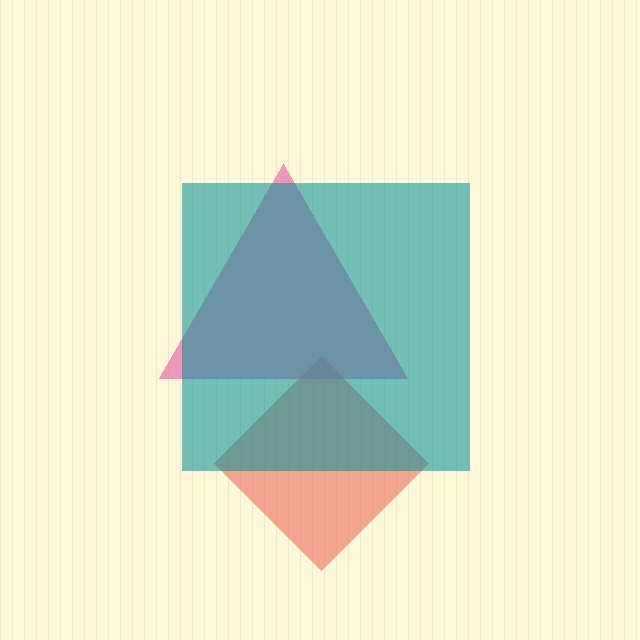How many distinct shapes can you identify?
There are 3 distinct shapes: a red diamond, a pink triangle, a teal square.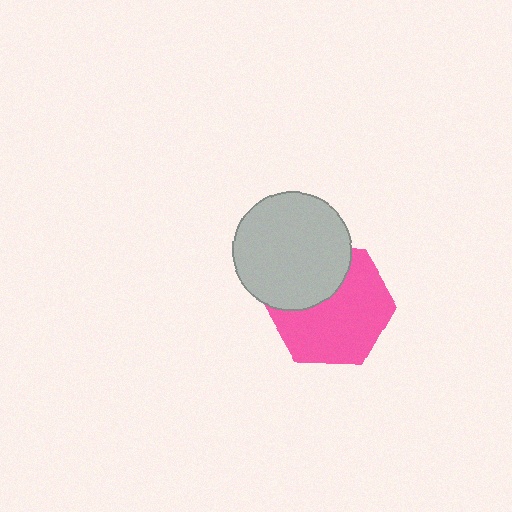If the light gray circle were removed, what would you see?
You would see the complete pink hexagon.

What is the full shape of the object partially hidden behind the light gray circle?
The partially hidden object is a pink hexagon.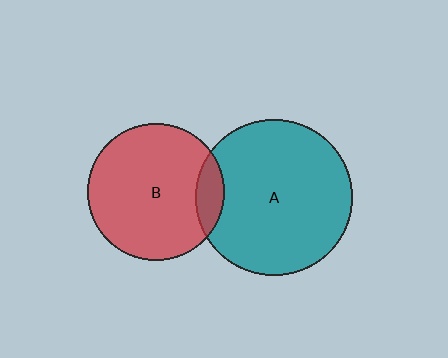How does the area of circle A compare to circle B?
Approximately 1.3 times.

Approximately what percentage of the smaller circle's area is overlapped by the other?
Approximately 10%.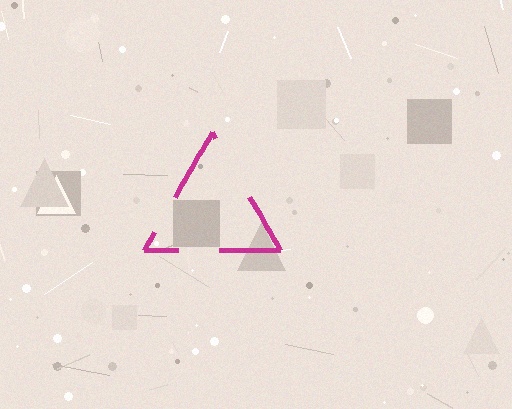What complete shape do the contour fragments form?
The contour fragments form a triangle.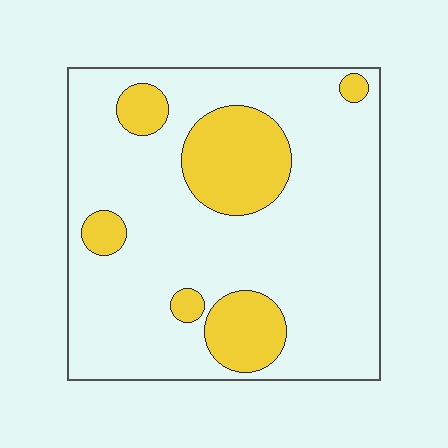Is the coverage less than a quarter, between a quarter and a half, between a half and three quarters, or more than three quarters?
Less than a quarter.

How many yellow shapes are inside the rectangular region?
6.